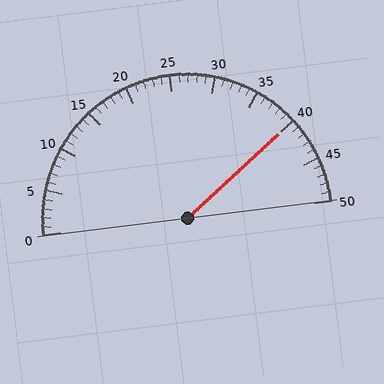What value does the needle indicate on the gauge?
The needle indicates approximately 40.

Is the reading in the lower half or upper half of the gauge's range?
The reading is in the upper half of the range (0 to 50).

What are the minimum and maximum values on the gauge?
The gauge ranges from 0 to 50.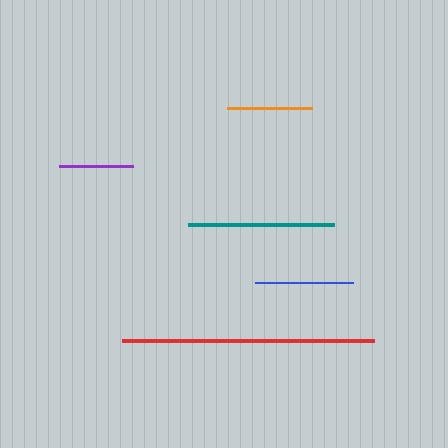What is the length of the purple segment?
The purple segment is approximately 74 pixels long.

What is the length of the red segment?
The red segment is approximately 252 pixels long.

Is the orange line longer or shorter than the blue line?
The blue line is longer than the orange line.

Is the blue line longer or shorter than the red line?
The red line is longer than the blue line.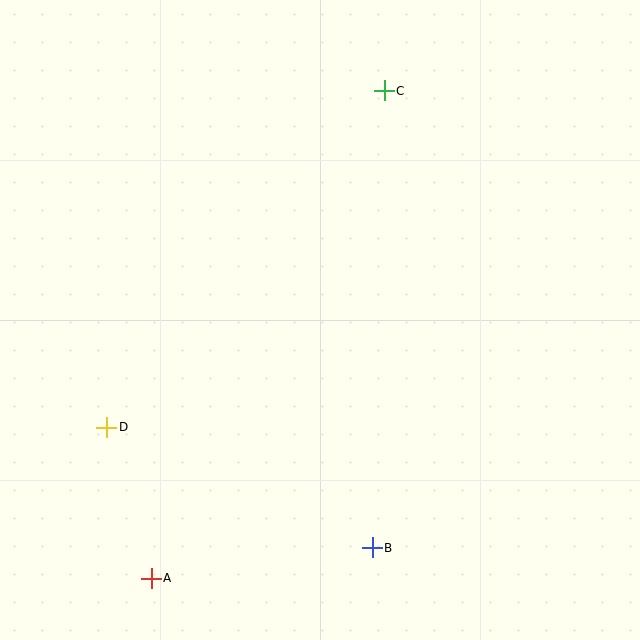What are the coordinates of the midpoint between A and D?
The midpoint between A and D is at (129, 503).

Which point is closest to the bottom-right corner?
Point B is closest to the bottom-right corner.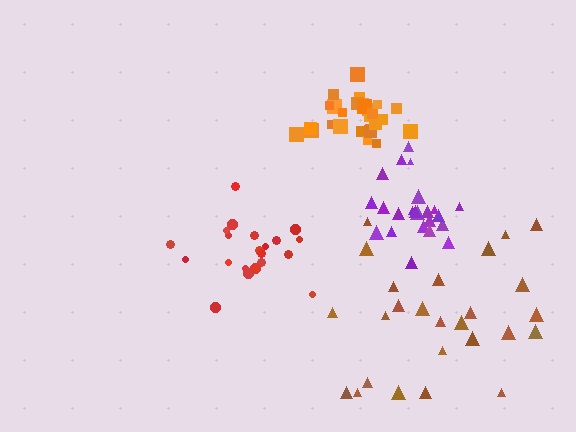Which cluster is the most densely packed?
Orange.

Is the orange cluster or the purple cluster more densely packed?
Orange.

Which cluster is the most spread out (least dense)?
Brown.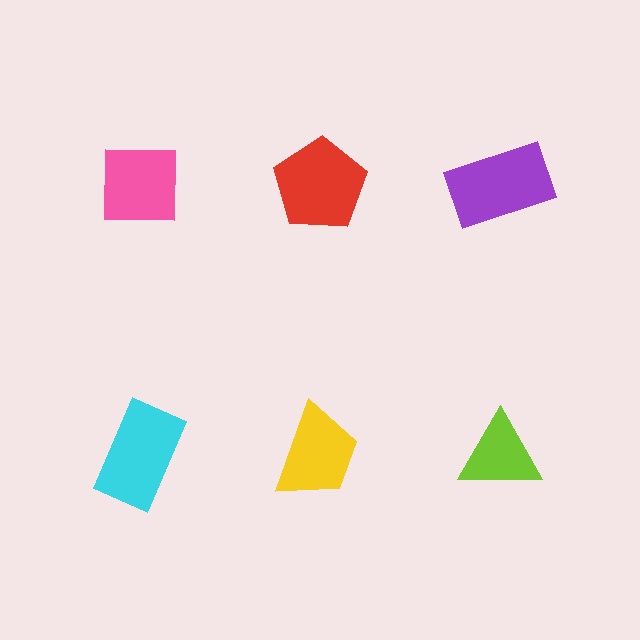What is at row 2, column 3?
A lime triangle.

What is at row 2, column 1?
A cyan rectangle.